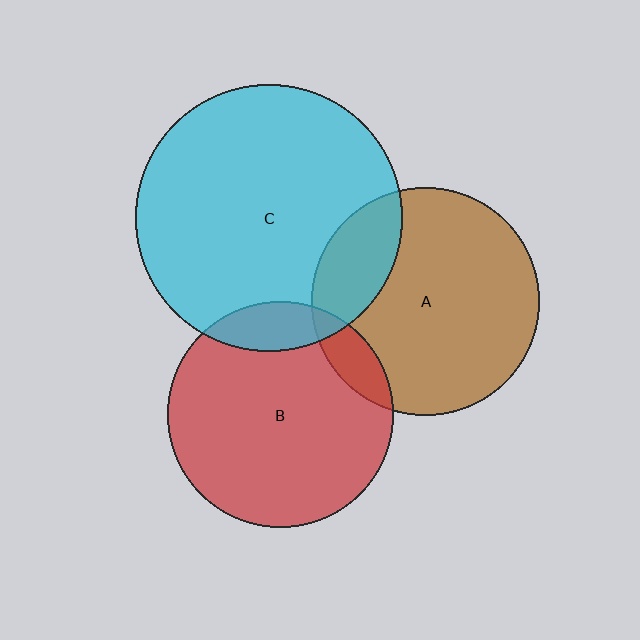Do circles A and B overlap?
Yes.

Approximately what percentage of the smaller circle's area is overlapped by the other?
Approximately 10%.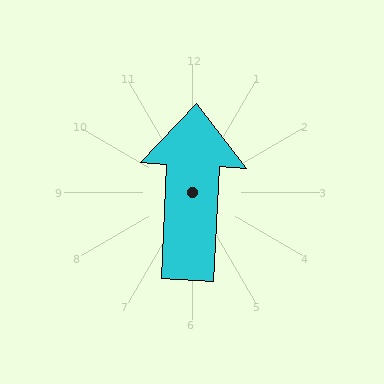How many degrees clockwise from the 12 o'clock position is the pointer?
Approximately 3 degrees.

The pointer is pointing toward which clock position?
Roughly 12 o'clock.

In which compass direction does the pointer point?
North.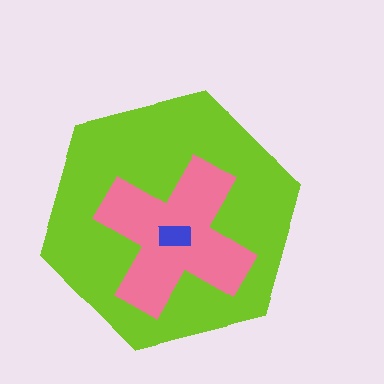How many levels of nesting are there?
3.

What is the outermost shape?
The lime hexagon.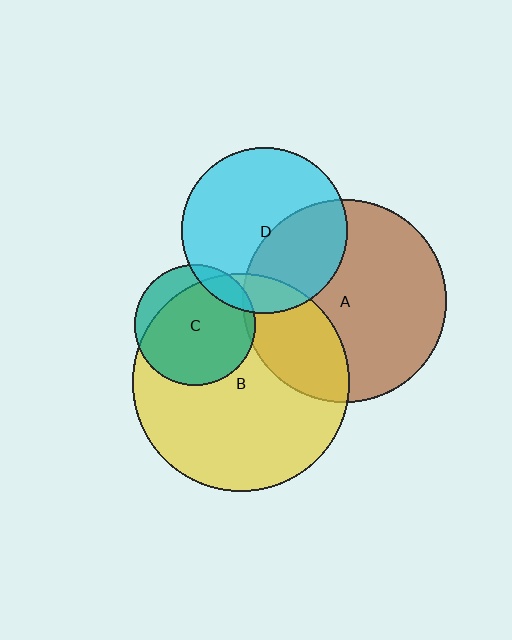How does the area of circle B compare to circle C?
Approximately 3.2 times.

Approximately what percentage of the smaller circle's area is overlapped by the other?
Approximately 5%.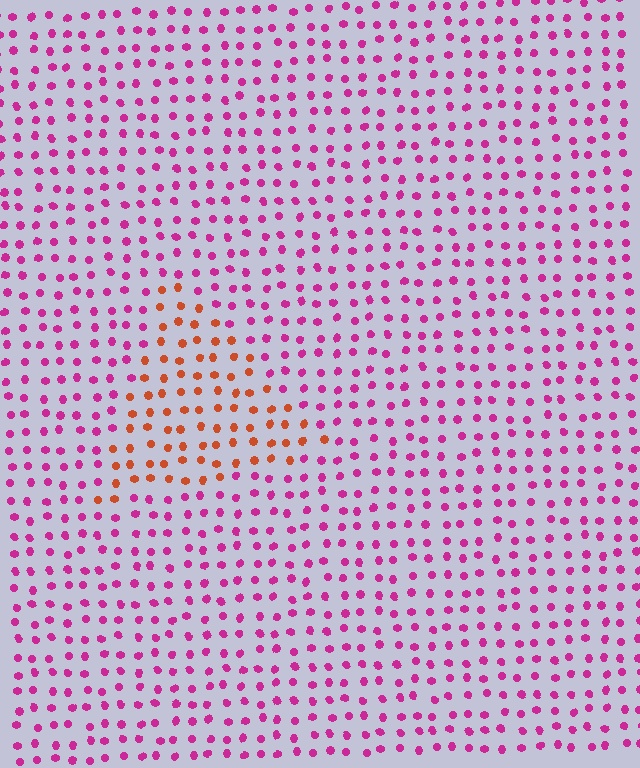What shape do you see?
I see a triangle.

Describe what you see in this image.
The image is filled with small magenta elements in a uniform arrangement. A triangle-shaped region is visible where the elements are tinted to a slightly different hue, forming a subtle color boundary.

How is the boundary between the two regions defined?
The boundary is defined purely by a slight shift in hue (about 55 degrees). Spacing, size, and orientation are identical on both sides.